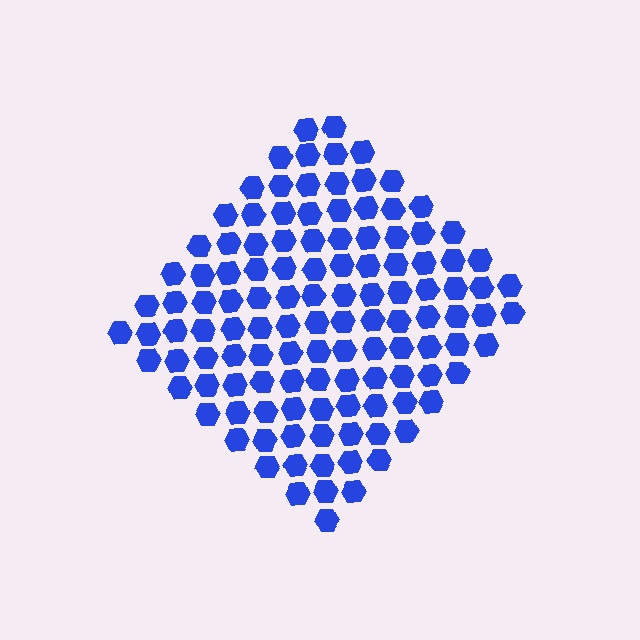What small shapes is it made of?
It is made of small hexagons.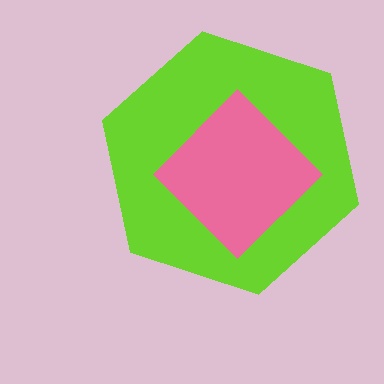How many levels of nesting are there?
2.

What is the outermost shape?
The lime hexagon.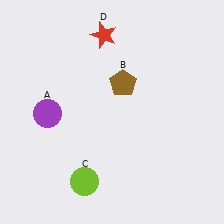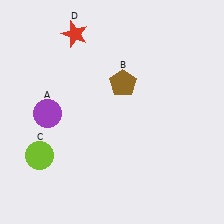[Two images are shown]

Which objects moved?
The objects that moved are: the lime circle (C), the red star (D).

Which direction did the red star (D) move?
The red star (D) moved left.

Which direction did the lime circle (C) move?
The lime circle (C) moved left.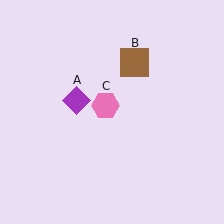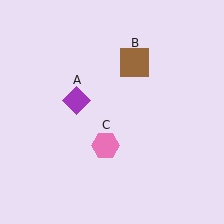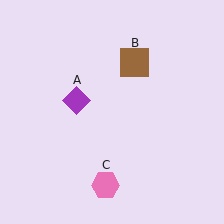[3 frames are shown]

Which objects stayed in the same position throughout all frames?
Purple diamond (object A) and brown square (object B) remained stationary.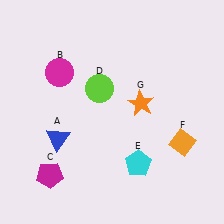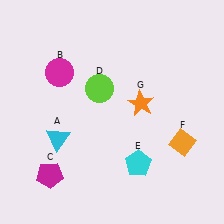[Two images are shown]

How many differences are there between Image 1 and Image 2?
There is 1 difference between the two images.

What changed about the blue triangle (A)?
In Image 1, A is blue. In Image 2, it changed to cyan.